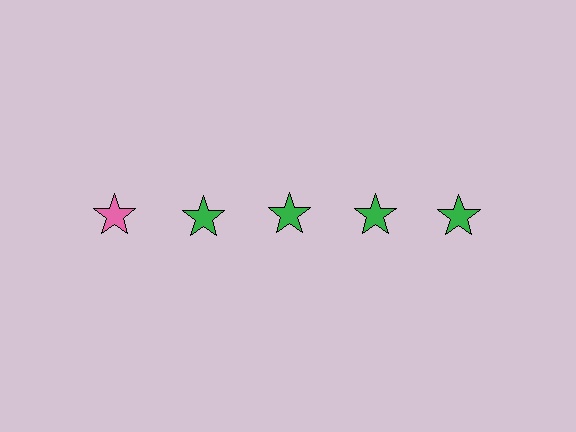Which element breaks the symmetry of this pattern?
The pink star in the top row, leftmost column breaks the symmetry. All other shapes are green stars.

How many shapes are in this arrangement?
There are 5 shapes arranged in a grid pattern.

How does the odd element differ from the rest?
It has a different color: pink instead of green.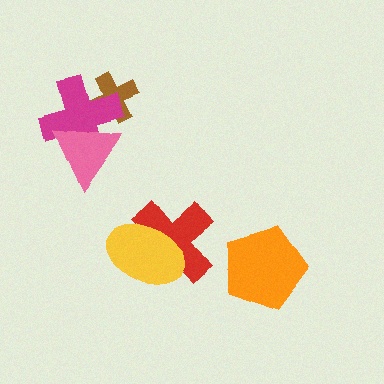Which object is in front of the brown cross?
The magenta cross is in front of the brown cross.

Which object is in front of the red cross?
The yellow ellipse is in front of the red cross.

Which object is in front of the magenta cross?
The pink triangle is in front of the magenta cross.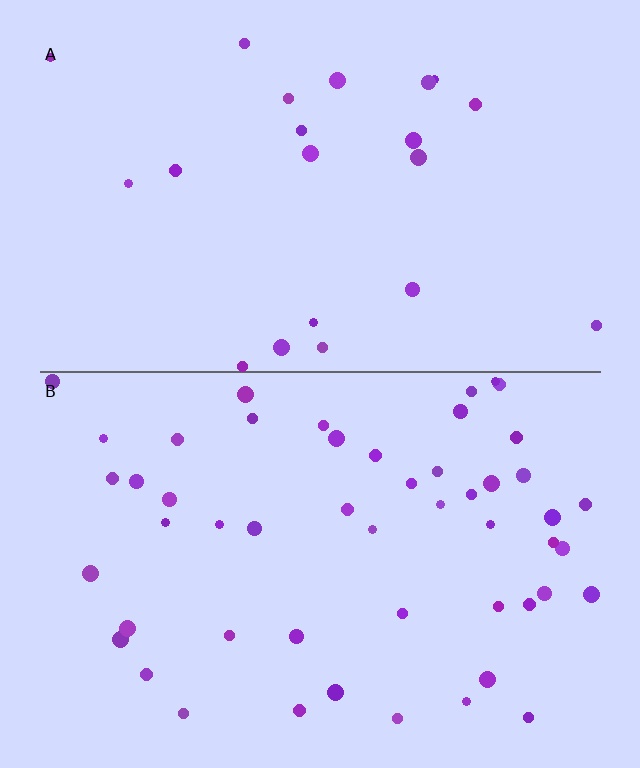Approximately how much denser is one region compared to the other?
Approximately 2.5× — region B over region A.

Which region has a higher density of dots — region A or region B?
B (the bottom).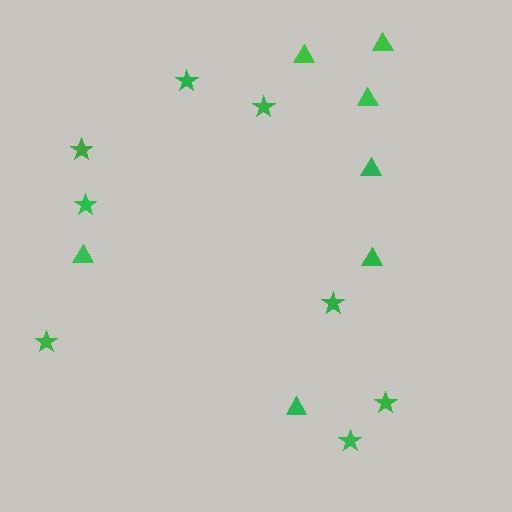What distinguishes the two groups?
There are 2 groups: one group of triangles (7) and one group of stars (8).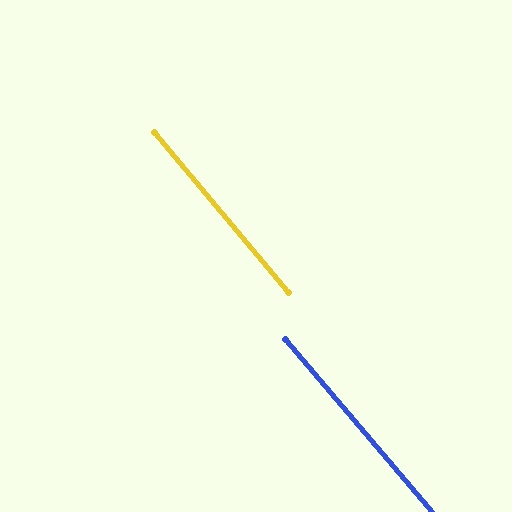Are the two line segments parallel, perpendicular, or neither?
Parallel — their directions differ by only 0.4°.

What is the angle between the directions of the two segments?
Approximately 0 degrees.